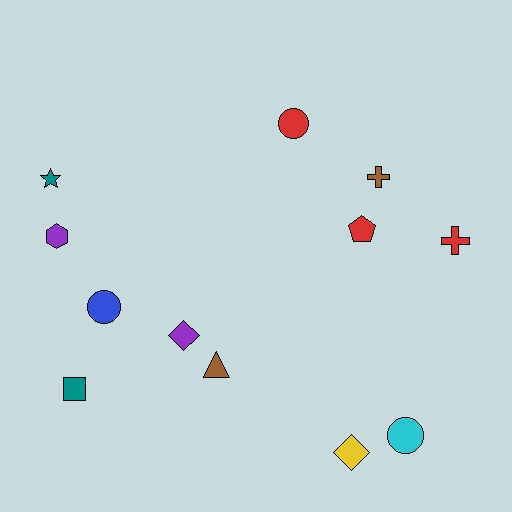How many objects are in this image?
There are 12 objects.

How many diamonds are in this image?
There are 2 diamonds.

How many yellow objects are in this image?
There is 1 yellow object.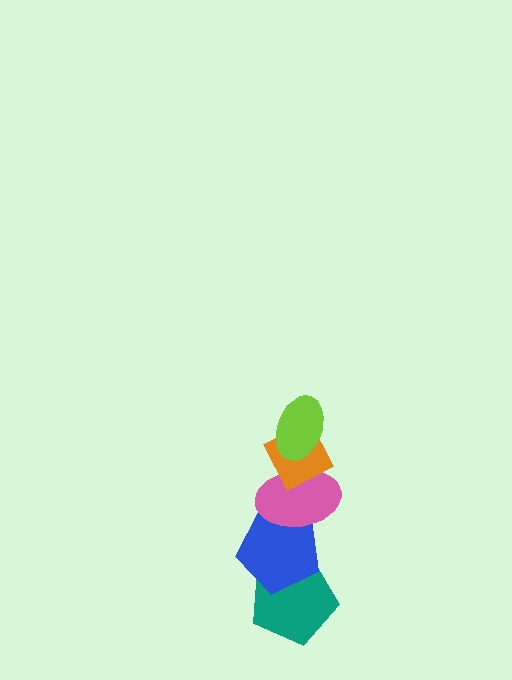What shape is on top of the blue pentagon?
The pink ellipse is on top of the blue pentagon.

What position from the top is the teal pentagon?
The teal pentagon is 5th from the top.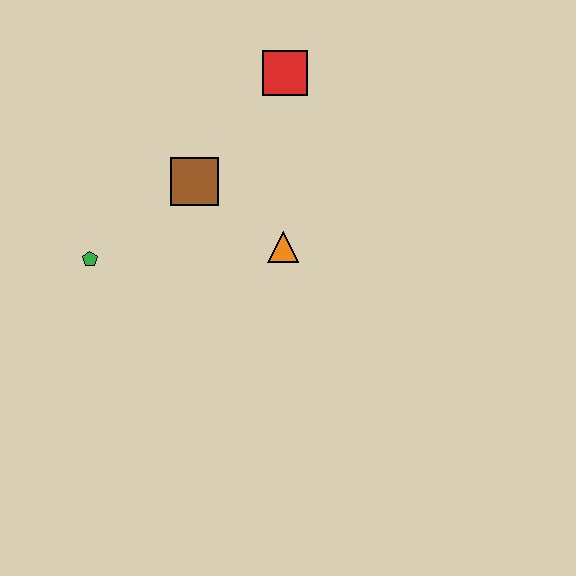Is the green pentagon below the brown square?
Yes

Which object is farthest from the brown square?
The red square is farthest from the brown square.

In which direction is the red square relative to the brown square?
The red square is above the brown square.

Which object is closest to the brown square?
The orange triangle is closest to the brown square.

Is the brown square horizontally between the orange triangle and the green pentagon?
Yes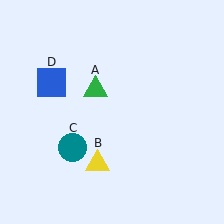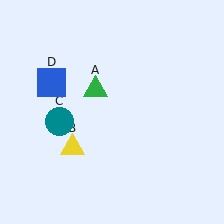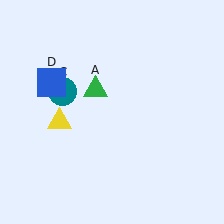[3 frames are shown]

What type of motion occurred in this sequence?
The yellow triangle (object B), teal circle (object C) rotated clockwise around the center of the scene.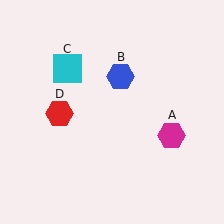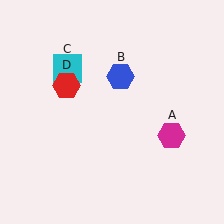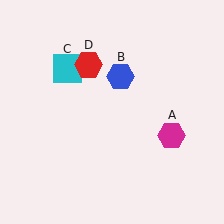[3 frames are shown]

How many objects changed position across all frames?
1 object changed position: red hexagon (object D).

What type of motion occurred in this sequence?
The red hexagon (object D) rotated clockwise around the center of the scene.